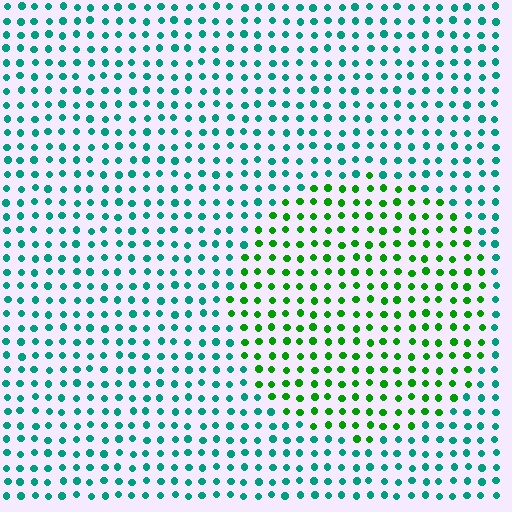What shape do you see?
I see a circle.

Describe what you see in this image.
The image is filled with small teal elements in a uniform arrangement. A circle-shaped region is visible where the elements are tinted to a slightly different hue, forming a subtle color boundary.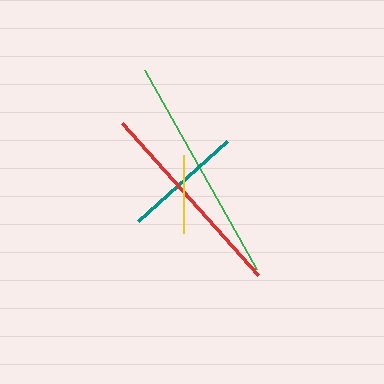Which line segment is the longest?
The green line is the longest at approximately 228 pixels.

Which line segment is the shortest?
The yellow line is the shortest at approximately 78 pixels.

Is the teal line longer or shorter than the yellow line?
The teal line is longer than the yellow line.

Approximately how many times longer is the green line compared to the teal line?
The green line is approximately 1.9 times the length of the teal line.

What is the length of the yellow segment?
The yellow segment is approximately 78 pixels long.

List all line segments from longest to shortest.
From longest to shortest: green, red, teal, yellow.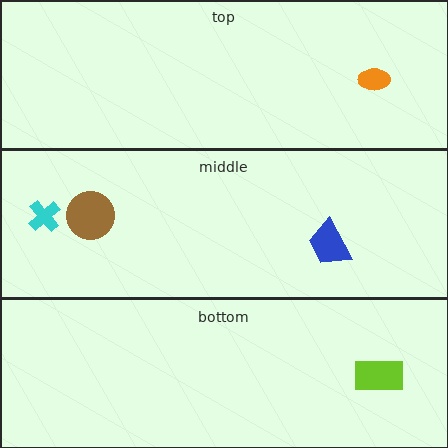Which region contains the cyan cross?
The middle region.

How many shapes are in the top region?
1.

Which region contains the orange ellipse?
The top region.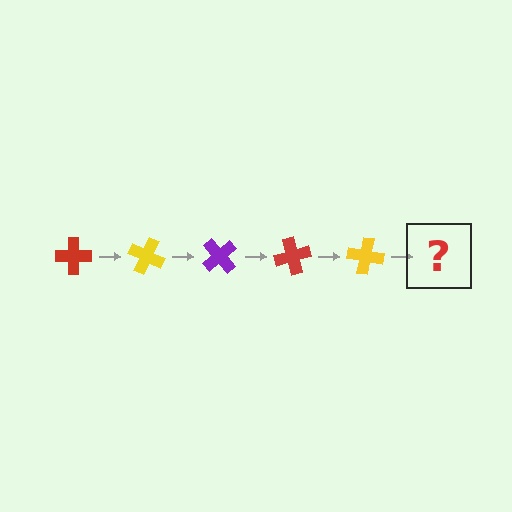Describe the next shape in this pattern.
It should be a purple cross, rotated 125 degrees from the start.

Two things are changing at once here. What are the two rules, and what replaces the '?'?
The two rules are that it rotates 25 degrees each step and the color cycles through red, yellow, and purple. The '?' should be a purple cross, rotated 125 degrees from the start.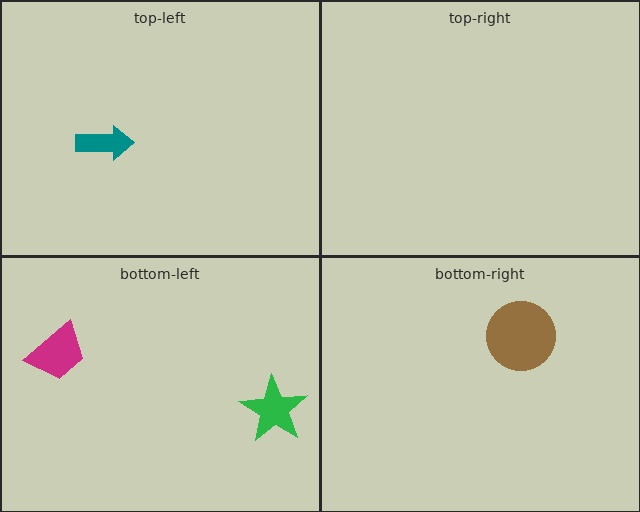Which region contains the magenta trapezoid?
The bottom-left region.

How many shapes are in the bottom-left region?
2.